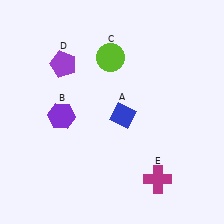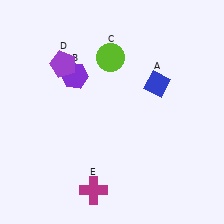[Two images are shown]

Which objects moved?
The objects that moved are: the blue diamond (A), the purple hexagon (B), the magenta cross (E).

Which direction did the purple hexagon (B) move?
The purple hexagon (B) moved up.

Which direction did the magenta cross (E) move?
The magenta cross (E) moved left.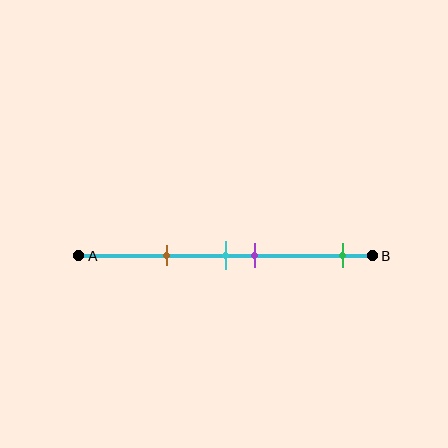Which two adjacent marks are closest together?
The cyan and purple marks are the closest adjacent pair.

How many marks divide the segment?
There are 4 marks dividing the segment.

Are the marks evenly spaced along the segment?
No, the marks are not evenly spaced.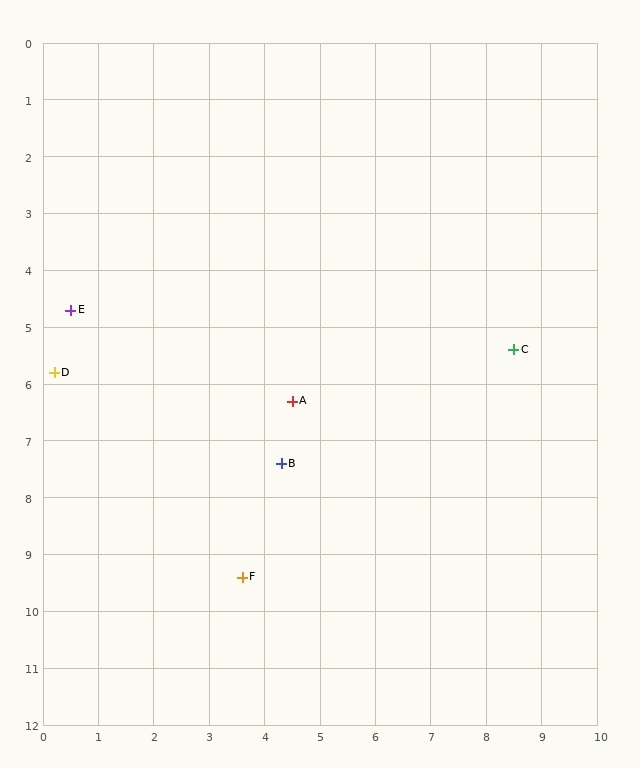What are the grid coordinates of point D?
Point D is at approximately (0.2, 5.8).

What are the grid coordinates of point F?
Point F is at approximately (3.6, 9.4).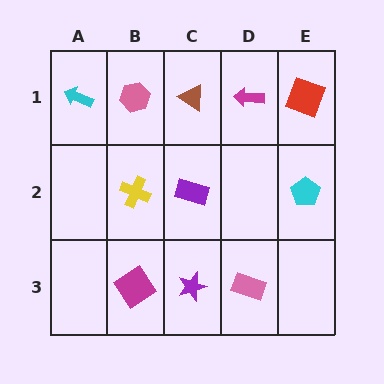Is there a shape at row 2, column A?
No, that cell is empty.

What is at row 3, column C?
A purple star.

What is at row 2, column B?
A yellow cross.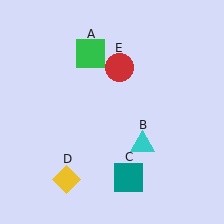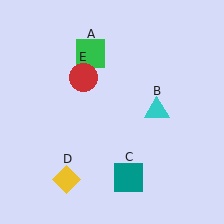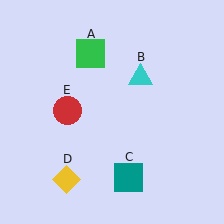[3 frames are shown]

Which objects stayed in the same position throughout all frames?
Green square (object A) and teal square (object C) and yellow diamond (object D) remained stationary.